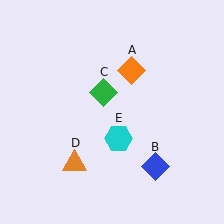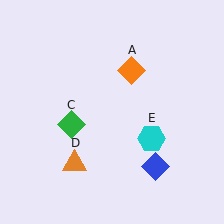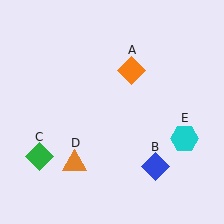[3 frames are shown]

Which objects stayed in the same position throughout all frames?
Orange diamond (object A) and blue diamond (object B) and orange triangle (object D) remained stationary.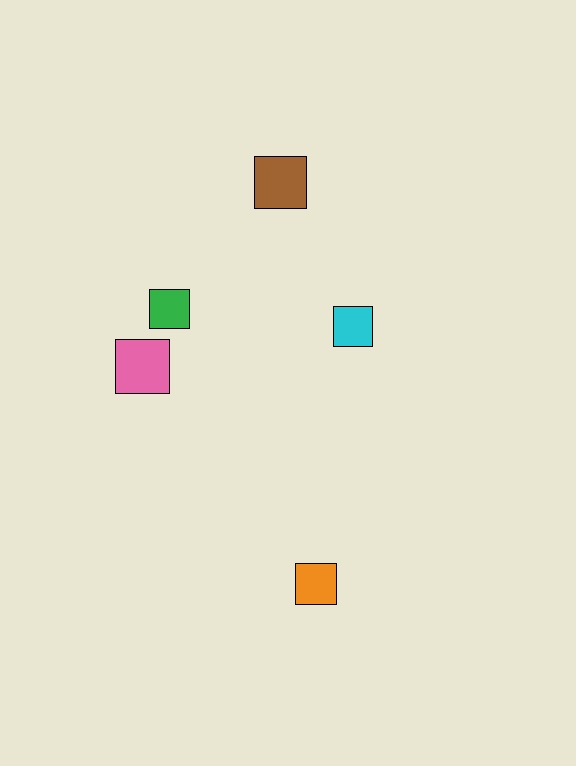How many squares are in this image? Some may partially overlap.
There are 5 squares.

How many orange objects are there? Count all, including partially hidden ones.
There is 1 orange object.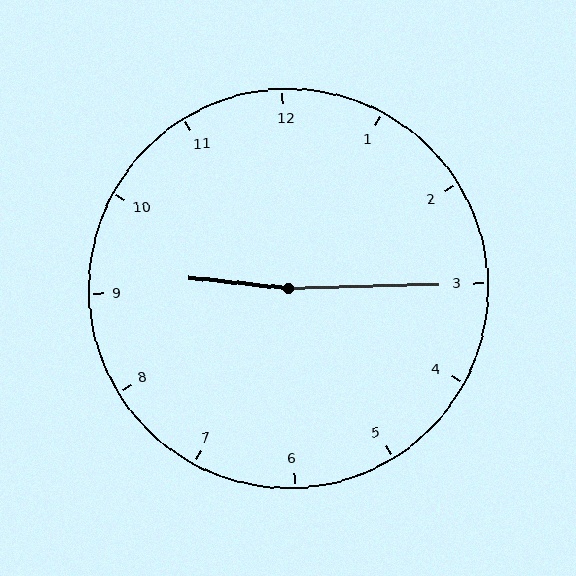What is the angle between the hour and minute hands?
Approximately 172 degrees.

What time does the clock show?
9:15.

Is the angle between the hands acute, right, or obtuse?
It is obtuse.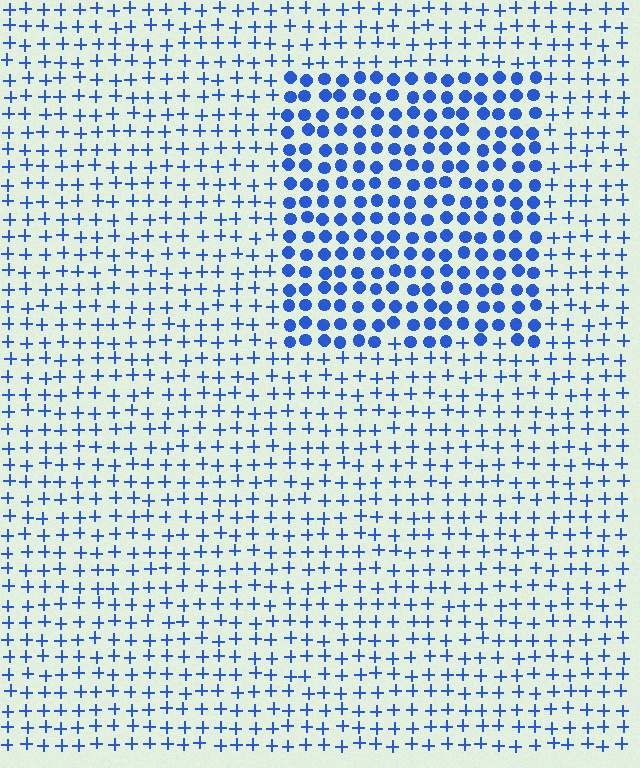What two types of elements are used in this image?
The image uses circles inside the rectangle region and plus signs outside it.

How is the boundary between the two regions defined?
The boundary is defined by a change in element shape: circles inside vs. plus signs outside. All elements share the same color and spacing.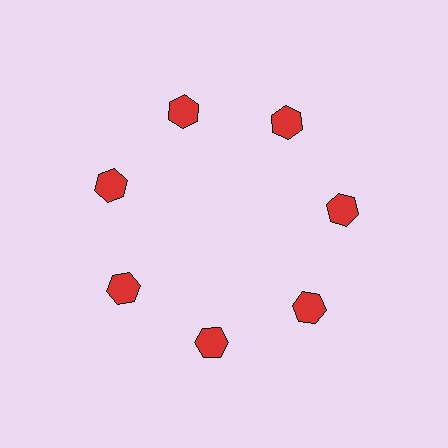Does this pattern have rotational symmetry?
Yes, this pattern has 7-fold rotational symmetry. It looks the same after rotating 51 degrees around the center.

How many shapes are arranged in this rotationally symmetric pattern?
There are 7 shapes, arranged in 7 groups of 1.